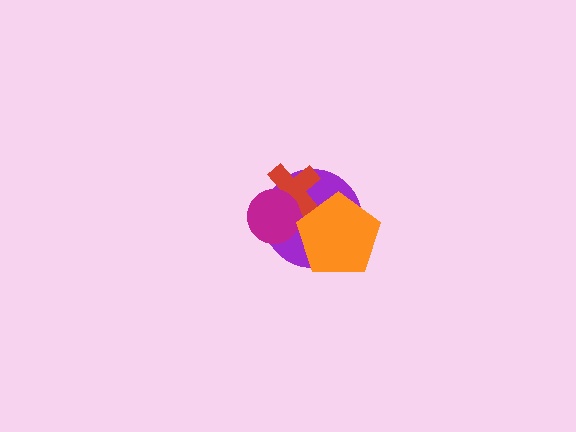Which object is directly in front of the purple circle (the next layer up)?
The red cross is directly in front of the purple circle.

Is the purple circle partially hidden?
Yes, it is partially covered by another shape.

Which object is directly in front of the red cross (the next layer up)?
The magenta circle is directly in front of the red cross.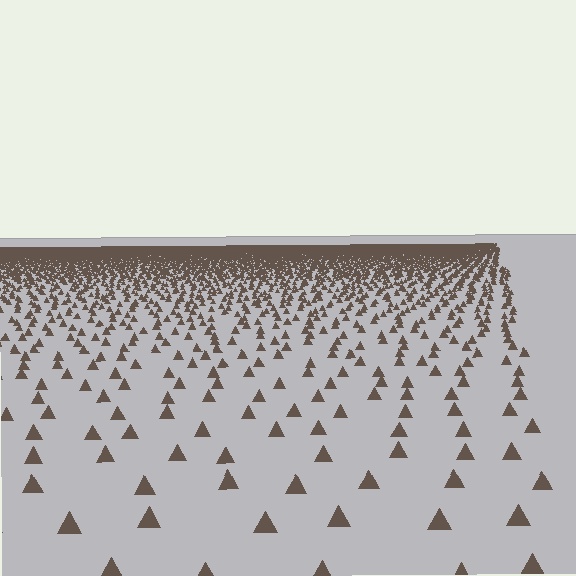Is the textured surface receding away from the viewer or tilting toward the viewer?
The surface is receding away from the viewer. Texture elements get smaller and denser toward the top.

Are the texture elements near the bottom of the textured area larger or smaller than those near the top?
Larger. Near the bottom, elements are closer to the viewer and appear at a bigger on-screen size.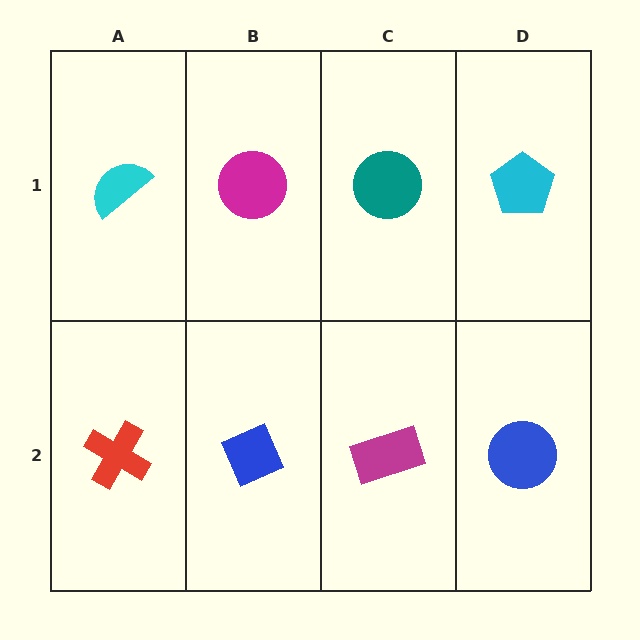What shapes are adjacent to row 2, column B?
A magenta circle (row 1, column B), a red cross (row 2, column A), a magenta rectangle (row 2, column C).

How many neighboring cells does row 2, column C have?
3.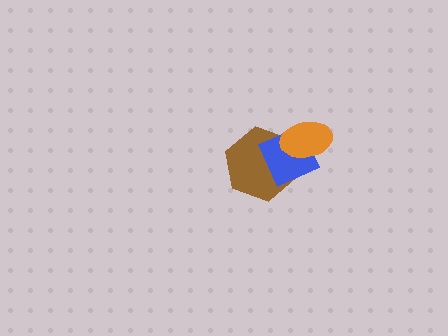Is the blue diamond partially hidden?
Yes, it is partially covered by another shape.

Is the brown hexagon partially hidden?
Yes, it is partially covered by another shape.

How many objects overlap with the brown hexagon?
2 objects overlap with the brown hexagon.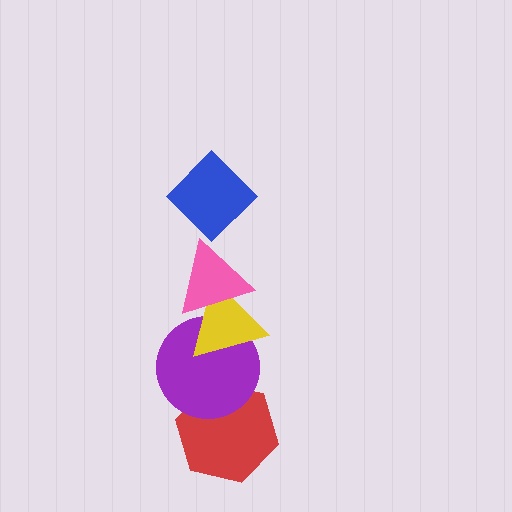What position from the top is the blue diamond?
The blue diamond is 1st from the top.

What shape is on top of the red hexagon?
The purple circle is on top of the red hexagon.